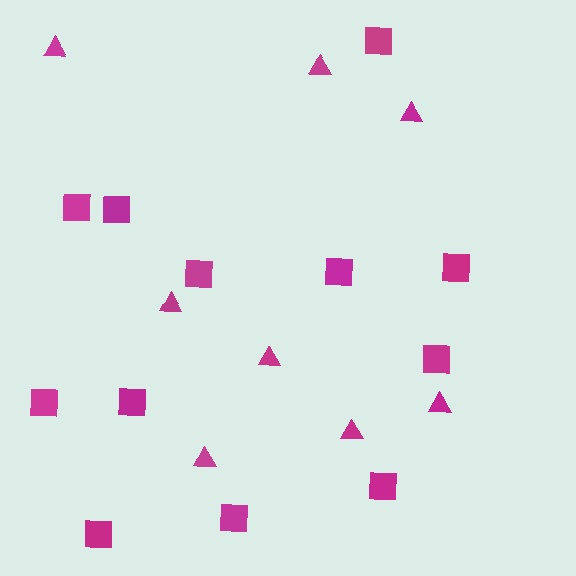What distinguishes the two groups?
There are 2 groups: one group of squares (12) and one group of triangles (8).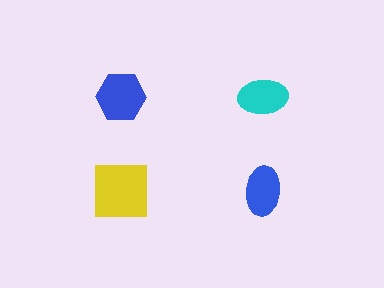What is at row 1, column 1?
A blue hexagon.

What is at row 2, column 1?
A yellow square.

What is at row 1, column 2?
A cyan ellipse.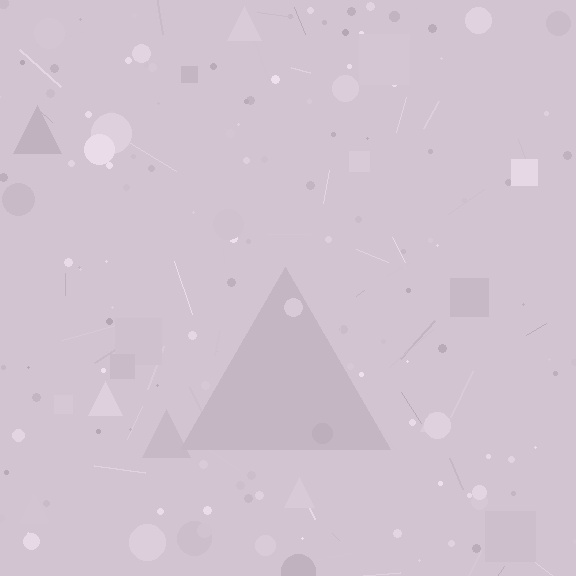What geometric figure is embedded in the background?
A triangle is embedded in the background.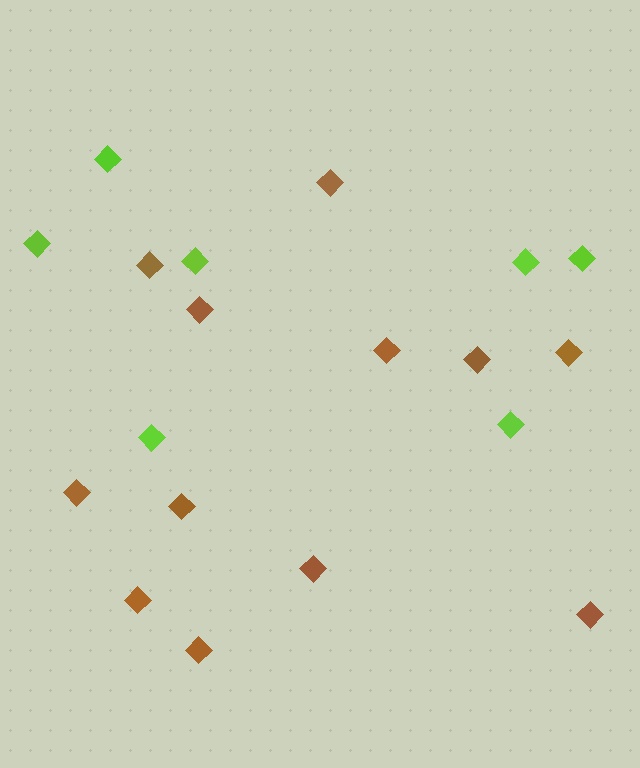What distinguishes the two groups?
There are 2 groups: one group of lime diamonds (7) and one group of brown diamonds (12).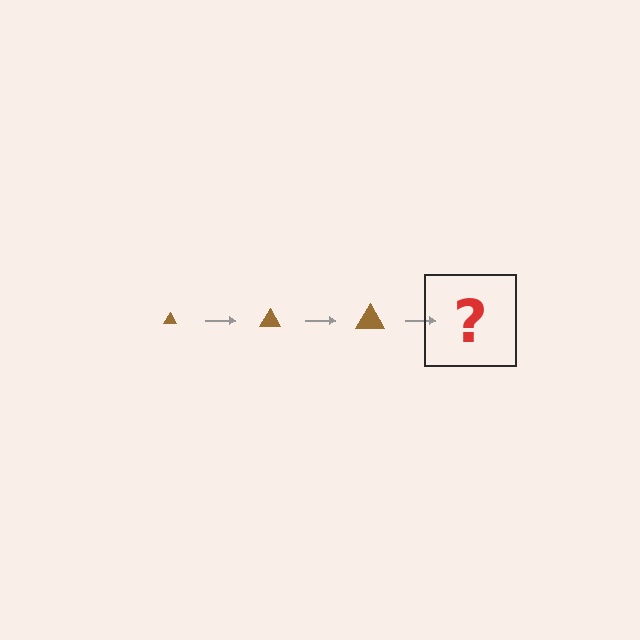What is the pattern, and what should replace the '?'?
The pattern is that the triangle gets progressively larger each step. The '?' should be a brown triangle, larger than the previous one.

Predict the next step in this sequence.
The next step is a brown triangle, larger than the previous one.